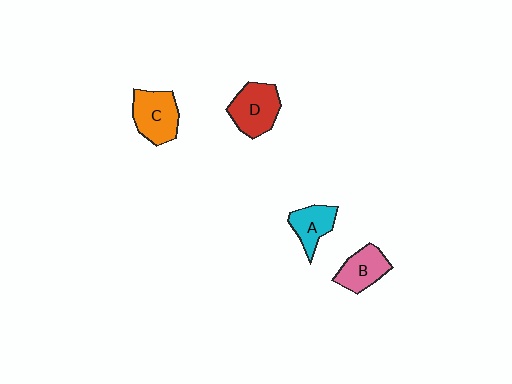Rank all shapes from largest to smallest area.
From largest to smallest: D (red), C (orange), B (pink), A (cyan).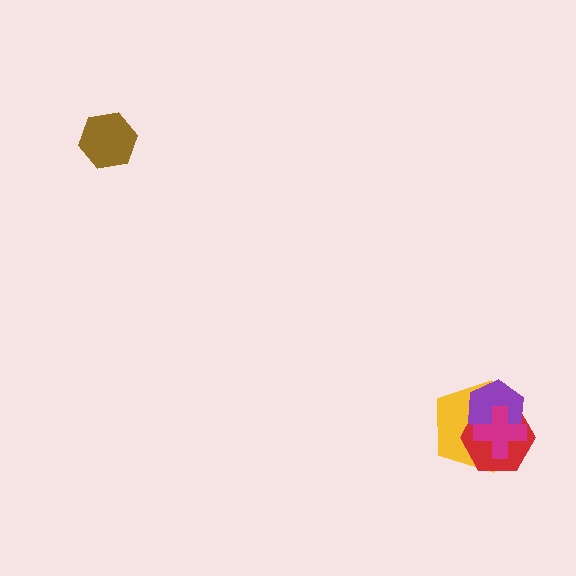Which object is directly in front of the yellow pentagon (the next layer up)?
The red hexagon is directly in front of the yellow pentagon.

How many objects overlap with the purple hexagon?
3 objects overlap with the purple hexagon.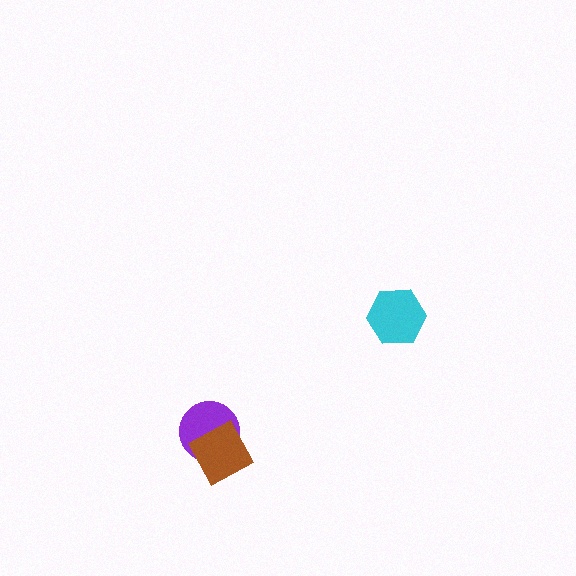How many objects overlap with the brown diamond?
1 object overlaps with the brown diamond.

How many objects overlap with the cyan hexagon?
0 objects overlap with the cyan hexagon.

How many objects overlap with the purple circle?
1 object overlaps with the purple circle.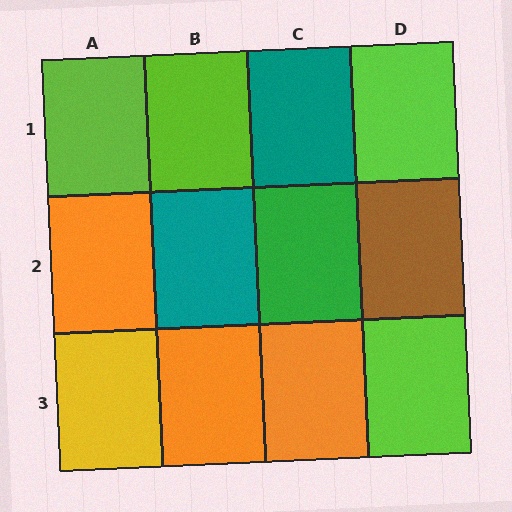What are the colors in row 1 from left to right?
Lime, lime, teal, lime.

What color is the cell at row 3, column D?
Lime.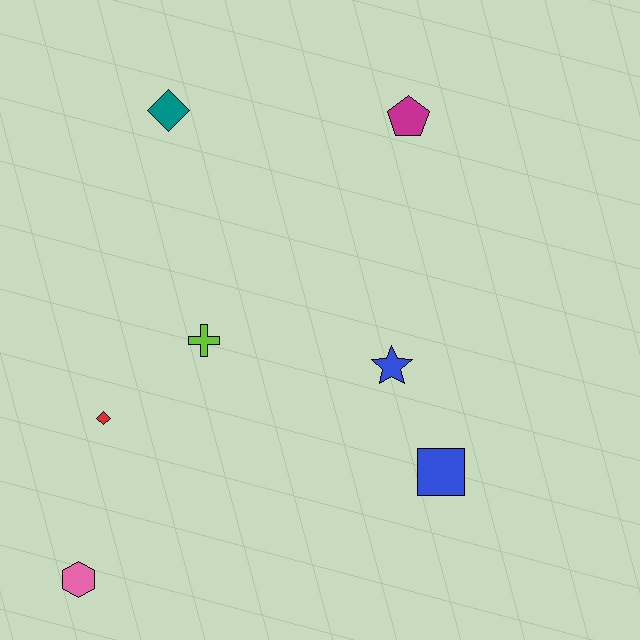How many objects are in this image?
There are 7 objects.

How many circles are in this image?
There are no circles.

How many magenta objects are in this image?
There is 1 magenta object.